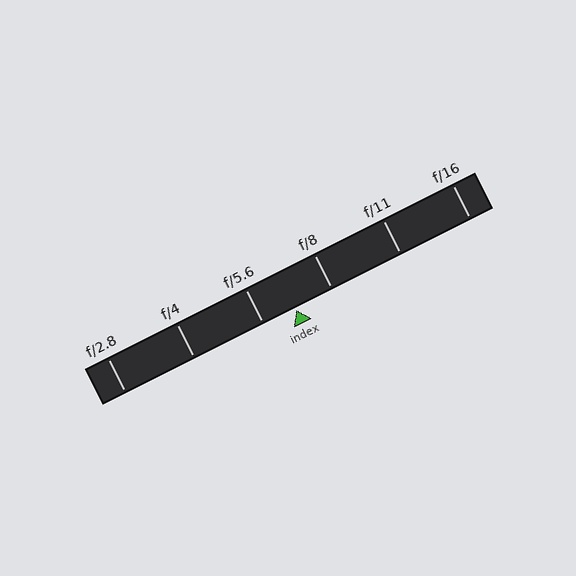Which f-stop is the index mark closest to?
The index mark is closest to f/5.6.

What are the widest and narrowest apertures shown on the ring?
The widest aperture shown is f/2.8 and the narrowest is f/16.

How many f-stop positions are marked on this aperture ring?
There are 6 f-stop positions marked.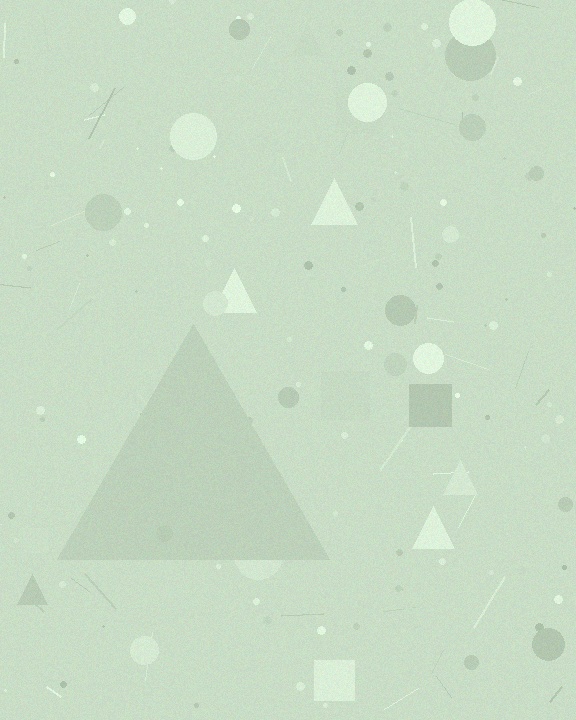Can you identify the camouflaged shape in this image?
The camouflaged shape is a triangle.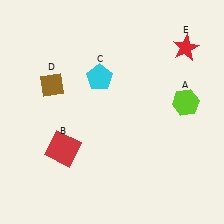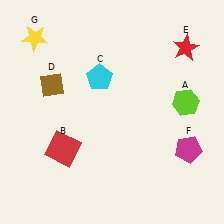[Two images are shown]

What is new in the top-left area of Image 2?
A yellow star (G) was added in the top-left area of Image 2.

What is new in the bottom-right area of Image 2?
A magenta pentagon (F) was added in the bottom-right area of Image 2.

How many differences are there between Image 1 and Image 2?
There are 2 differences between the two images.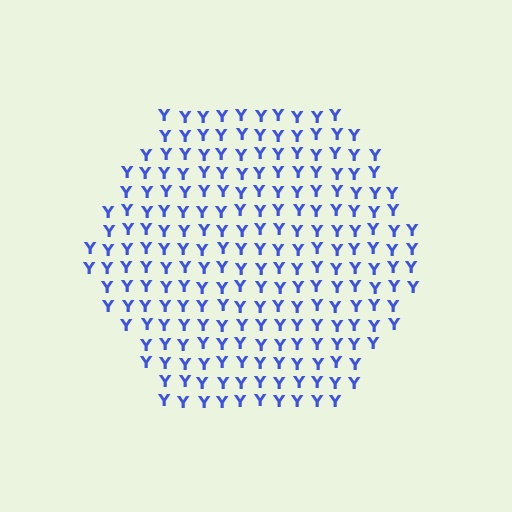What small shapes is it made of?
It is made of small letter Y's.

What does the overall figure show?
The overall figure shows a hexagon.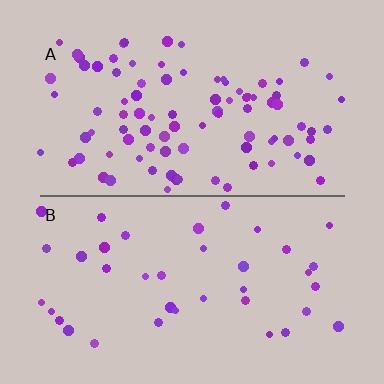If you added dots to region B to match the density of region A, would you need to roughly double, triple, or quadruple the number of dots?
Approximately double.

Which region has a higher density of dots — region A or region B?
A (the top).